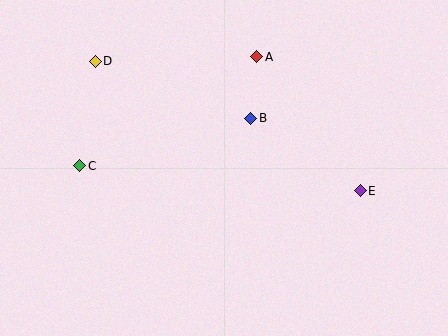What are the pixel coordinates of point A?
Point A is at (257, 57).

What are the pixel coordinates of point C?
Point C is at (80, 166).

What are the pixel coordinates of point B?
Point B is at (251, 118).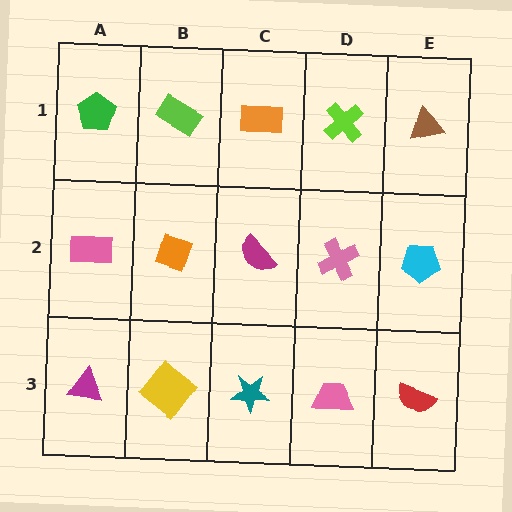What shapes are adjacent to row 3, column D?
A pink cross (row 2, column D), a teal star (row 3, column C), a red semicircle (row 3, column E).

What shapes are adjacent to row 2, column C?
An orange rectangle (row 1, column C), a teal star (row 3, column C), an orange diamond (row 2, column B), a pink cross (row 2, column D).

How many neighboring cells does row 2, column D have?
4.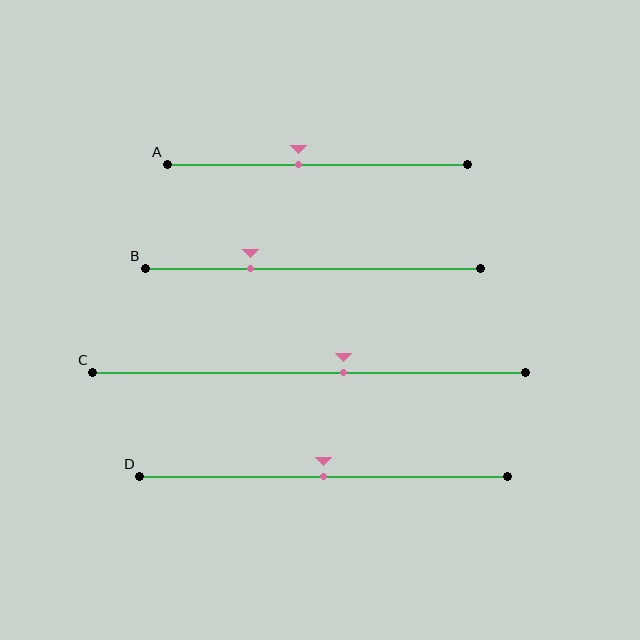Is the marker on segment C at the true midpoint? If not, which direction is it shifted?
No, the marker on segment C is shifted to the right by about 8% of the segment length.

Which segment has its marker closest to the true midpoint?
Segment D has its marker closest to the true midpoint.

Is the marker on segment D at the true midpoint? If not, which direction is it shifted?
Yes, the marker on segment D is at the true midpoint.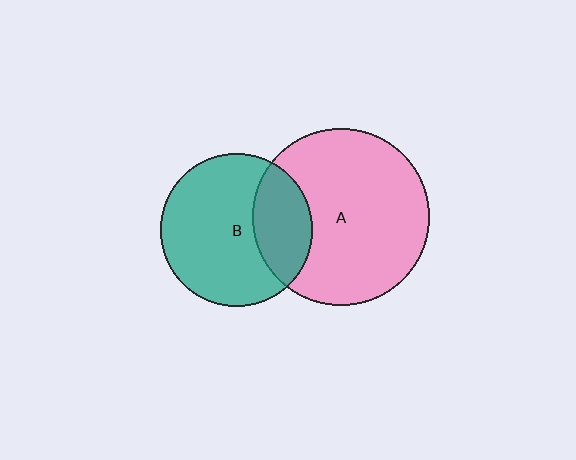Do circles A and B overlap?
Yes.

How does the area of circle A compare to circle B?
Approximately 1.3 times.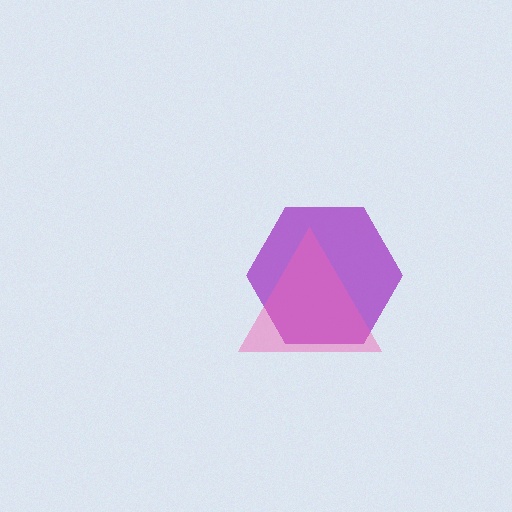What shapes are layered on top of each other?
The layered shapes are: a purple hexagon, a pink triangle.